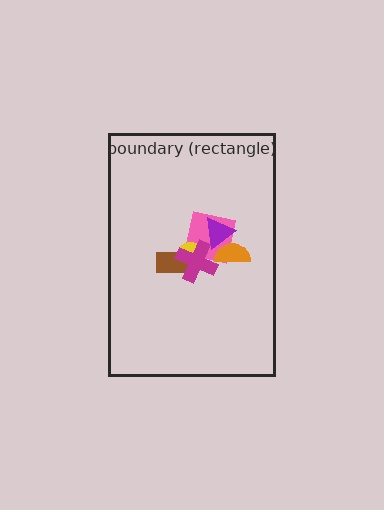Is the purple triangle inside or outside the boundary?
Inside.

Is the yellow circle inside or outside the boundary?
Inside.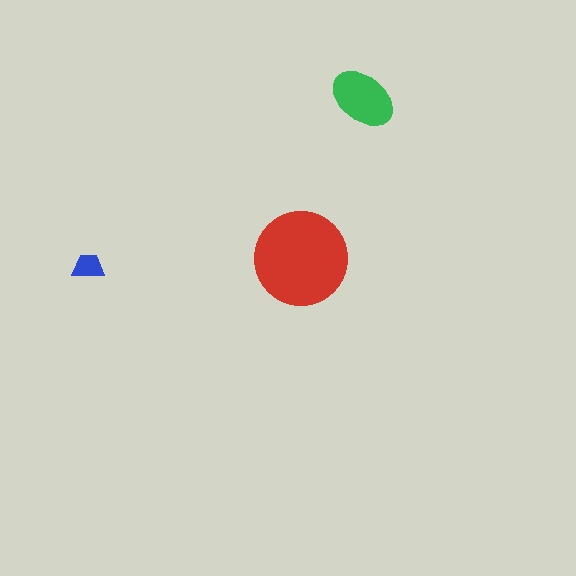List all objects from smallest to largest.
The blue trapezoid, the green ellipse, the red circle.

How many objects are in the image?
There are 3 objects in the image.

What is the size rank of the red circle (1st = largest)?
1st.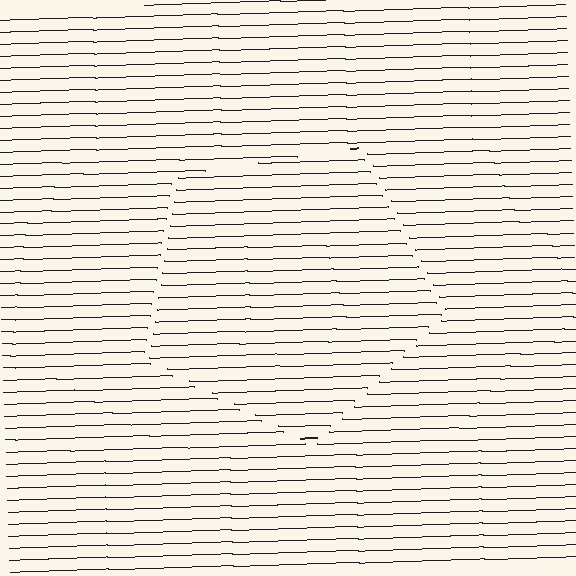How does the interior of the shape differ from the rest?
The interior of the shape contains the same grating, shifted by half a period — the contour is defined by the phase discontinuity where line-ends from the inner and outer gratings abut.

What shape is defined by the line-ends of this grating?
An illusory pentagon. The interior of the shape contains the same grating, shifted by half a period — the contour is defined by the phase discontinuity where line-ends from the inner and outer gratings abut.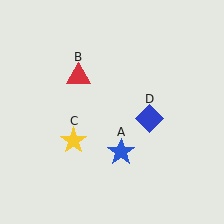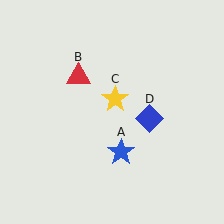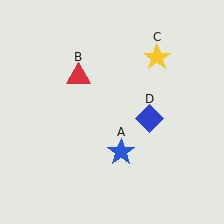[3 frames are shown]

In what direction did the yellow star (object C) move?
The yellow star (object C) moved up and to the right.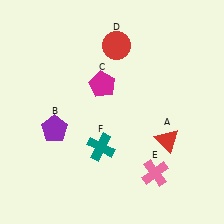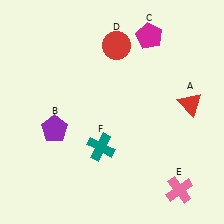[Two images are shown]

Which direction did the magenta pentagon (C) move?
The magenta pentagon (C) moved up.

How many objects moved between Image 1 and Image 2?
3 objects moved between the two images.